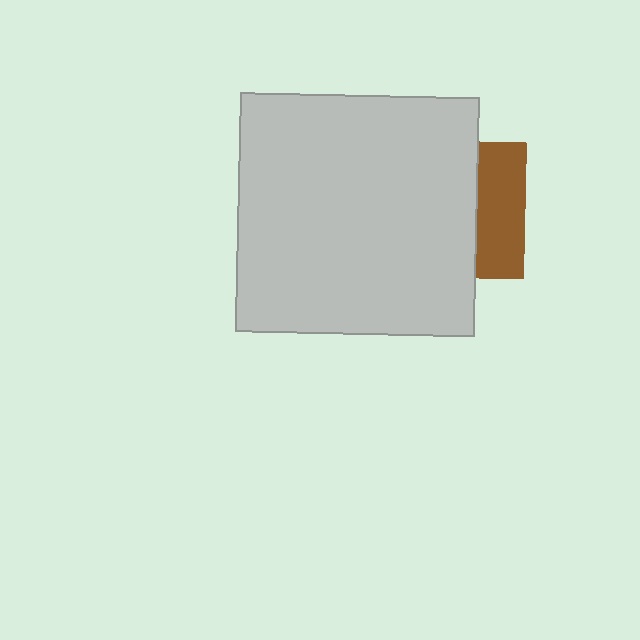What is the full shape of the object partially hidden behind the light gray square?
The partially hidden object is a brown square.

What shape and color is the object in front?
The object in front is a light gray square.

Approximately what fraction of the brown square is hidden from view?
Roughly 65% of the brown square is hidden behind the light gray square.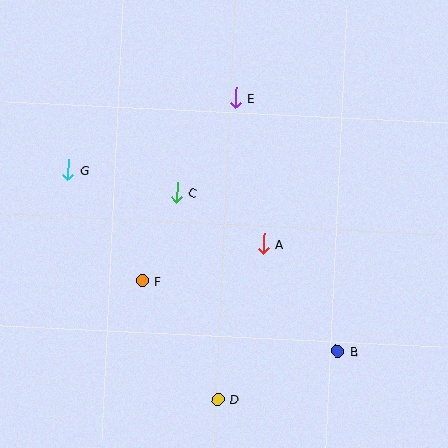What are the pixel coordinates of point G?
Point G is at (68, 170).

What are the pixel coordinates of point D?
Point D is at (218, 399).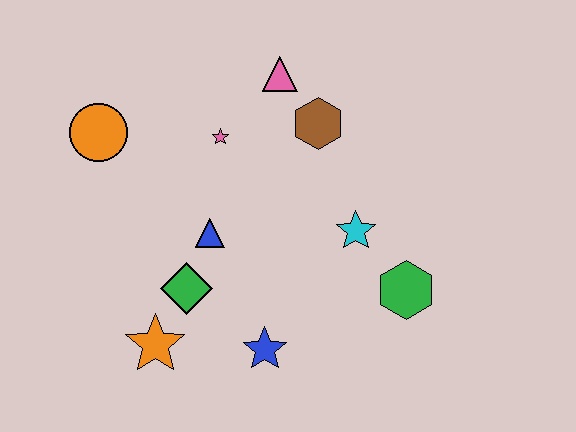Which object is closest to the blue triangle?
The green diamond is closest to the blue triangle.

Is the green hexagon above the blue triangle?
No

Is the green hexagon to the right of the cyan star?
Yes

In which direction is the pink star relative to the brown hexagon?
The pink star is to the left of the brown hexagon.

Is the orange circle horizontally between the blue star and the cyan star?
No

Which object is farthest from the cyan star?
The orange circle is farthest from the cyan star.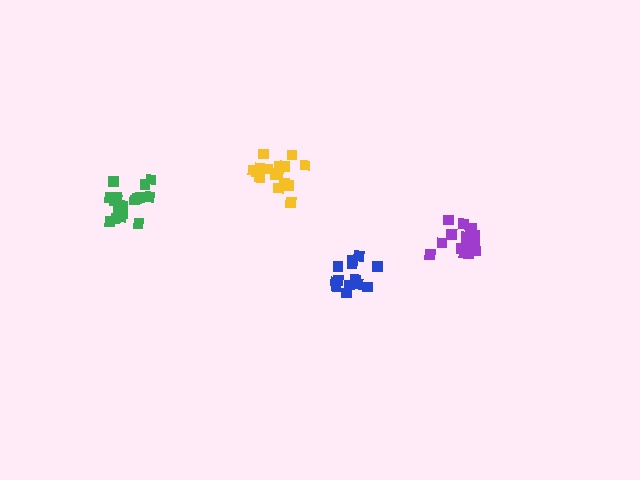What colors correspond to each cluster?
The clusters are colored: green, purple, yellow, blue.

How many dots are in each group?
Group 1: 18 dots, Group 2: 17 dots, Group 3: 17 dots, Group 4: 13 dots (65 total).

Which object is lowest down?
The blue cluster is bottommost.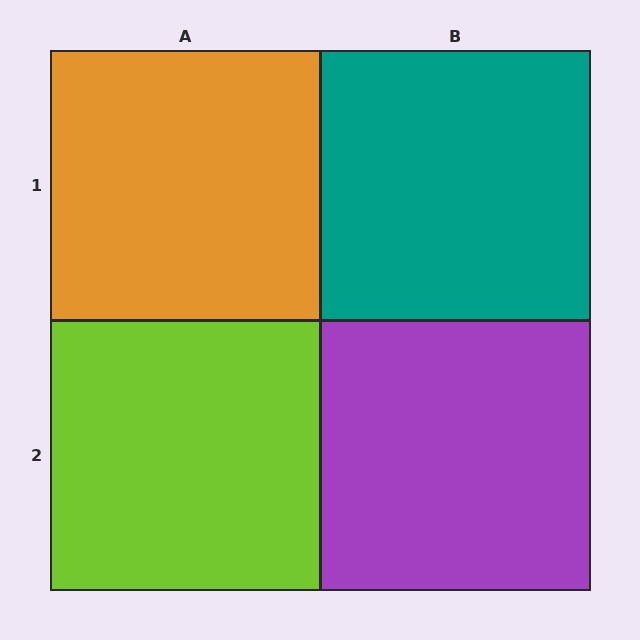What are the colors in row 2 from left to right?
Lime, purple.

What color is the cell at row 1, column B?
Teal.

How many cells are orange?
1 cell is orange.